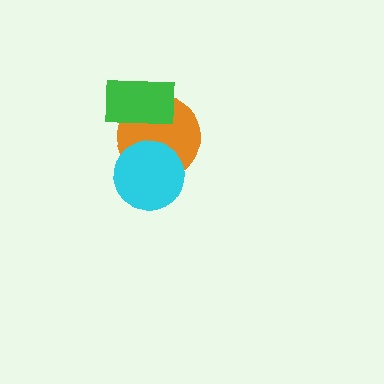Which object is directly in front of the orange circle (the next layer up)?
The green rectangle is directly in front of the orange circle.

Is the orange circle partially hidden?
Yes, it is partially covered by another shape.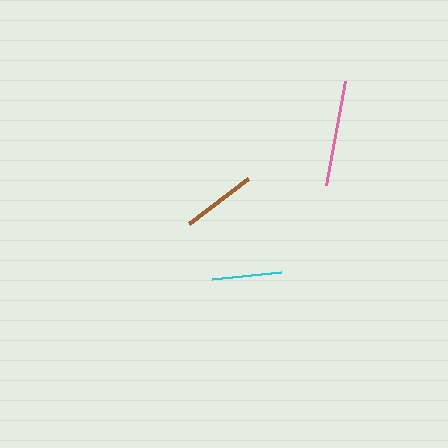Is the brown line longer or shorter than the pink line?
The pink line is longer than the brown line.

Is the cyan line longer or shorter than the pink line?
The pink line is longer than the cyan line.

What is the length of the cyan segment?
The cyan segment is approximately 69 pixels long.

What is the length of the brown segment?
The brown segment is approximately 74 pixels long.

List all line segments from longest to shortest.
From longest to shortest: pink, brown, cyan.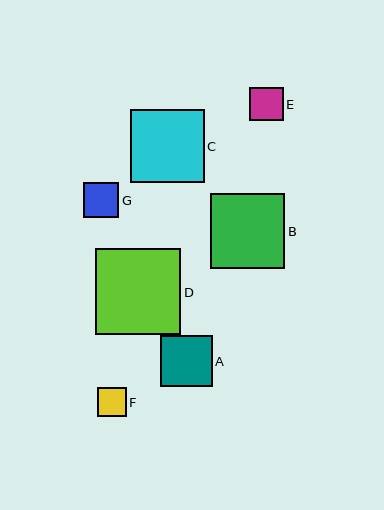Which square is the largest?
Square D is the largest with a size of approximately 86 pixels.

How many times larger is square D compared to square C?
Square D is approximately 1.2 times the size of square C.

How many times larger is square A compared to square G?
Square A is approximately 1.5 times the size of square G.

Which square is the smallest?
Square F is the smallest with a size of approximately 29 pixels.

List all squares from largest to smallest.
From largest to smallest: D, B, C, A, G, E, F.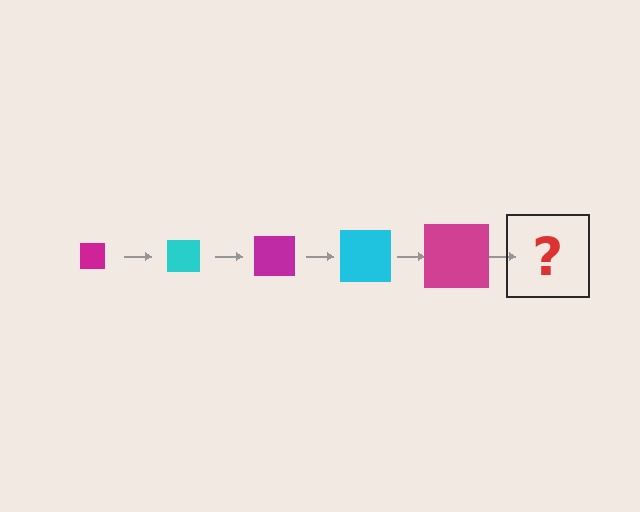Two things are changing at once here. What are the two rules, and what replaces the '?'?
The two rules are that the square grows larger each step and the color cycles through magenta and cyan. The '?' should be a cyan square, larger than the previous one.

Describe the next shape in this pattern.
It should be a cyan square, larger than the previous one.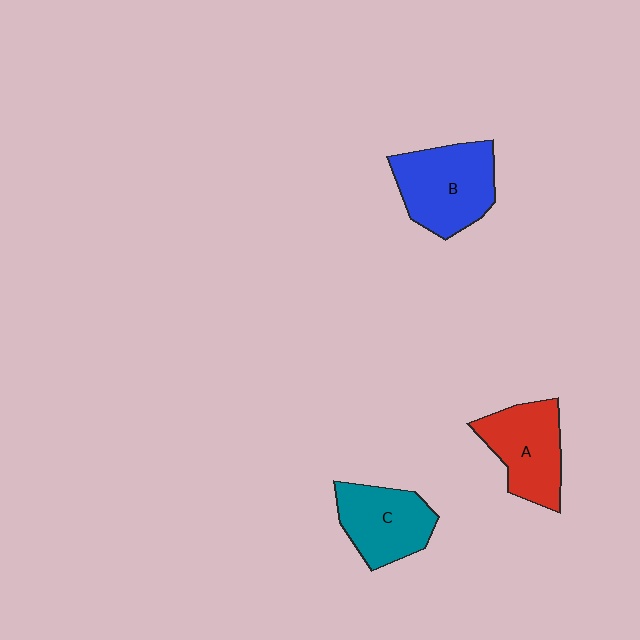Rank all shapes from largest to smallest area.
From largest to smallest: B (blue), A (red), C (teal).